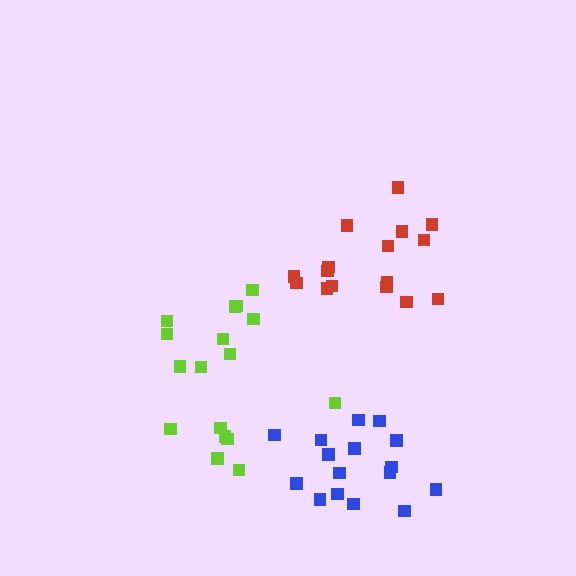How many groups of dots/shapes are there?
There are 3 groups.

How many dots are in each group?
Group 1: 16 dots, Group 2: 17 dots, Group 3: 16 dots (49 total).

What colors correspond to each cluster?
The clusters are colored: red, lime, blue.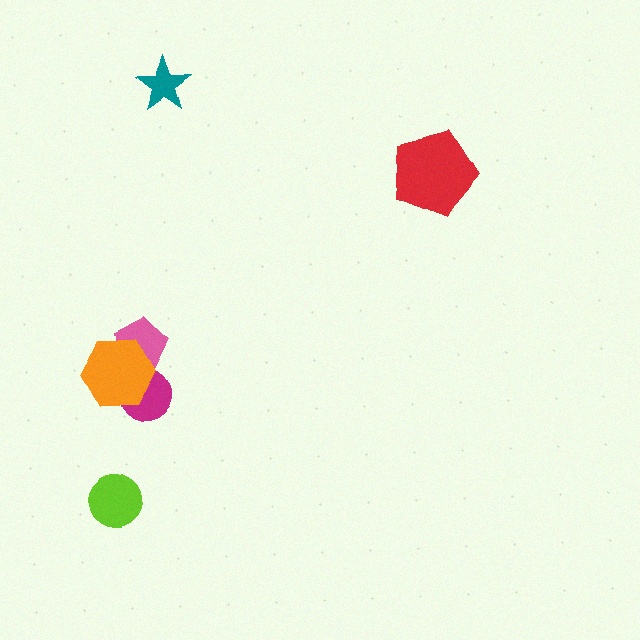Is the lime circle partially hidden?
No, no other shape covers it.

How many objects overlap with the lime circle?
0 objects overlap with the lime circle.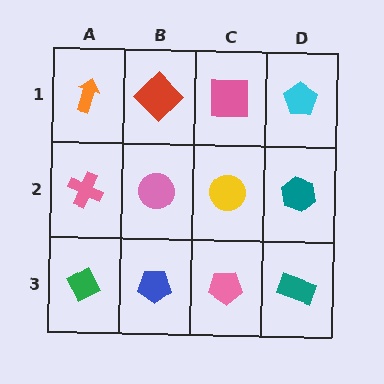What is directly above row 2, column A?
An orange arrow.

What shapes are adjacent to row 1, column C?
A yellow circle (row 2, column C), a red diamond (row 1, column B), a cyan pentagon (row 1, column D).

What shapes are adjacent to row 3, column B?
A pink circle (row 2, column B), a green diamond (row 3, column A), a pink pentagon (row 3, column C).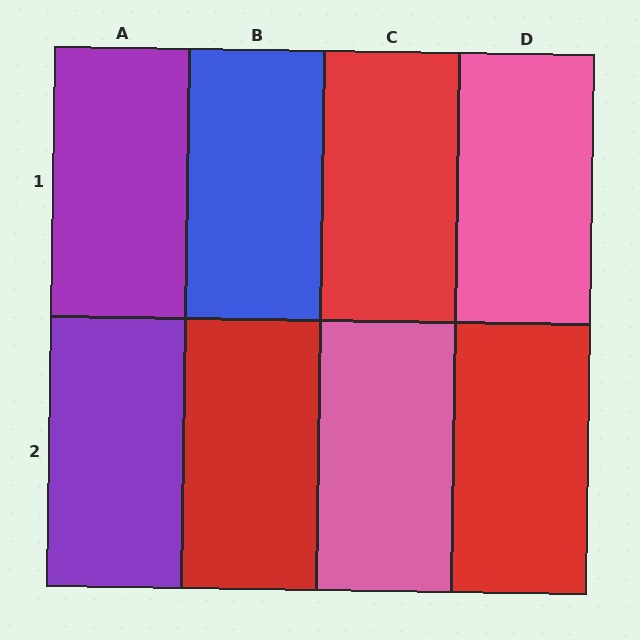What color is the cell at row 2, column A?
Purple.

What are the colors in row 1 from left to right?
Purple, blue, red, pink.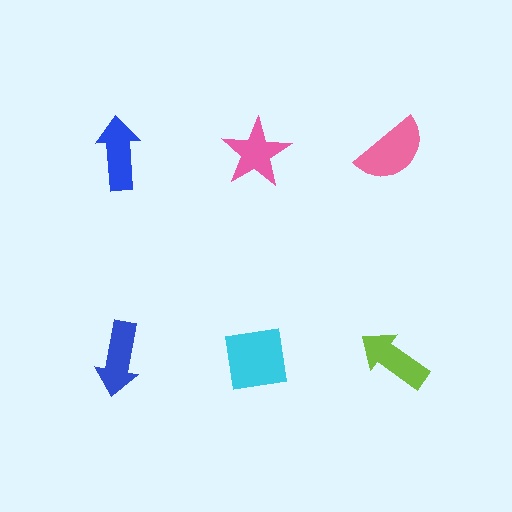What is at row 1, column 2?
A pink star.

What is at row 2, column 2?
A cyan square.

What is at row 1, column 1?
A blue arrow.